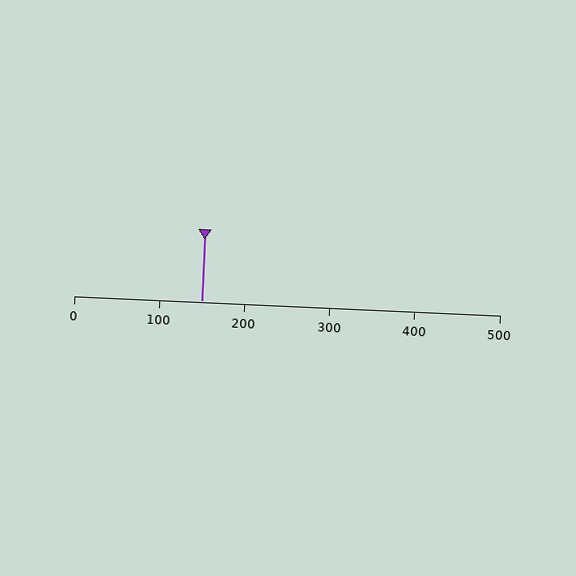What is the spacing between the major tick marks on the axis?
The major ticks are spaced 100 apart.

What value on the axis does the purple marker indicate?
The marker indicates approximately 150.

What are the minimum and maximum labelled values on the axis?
The axis runs from 0 to 500.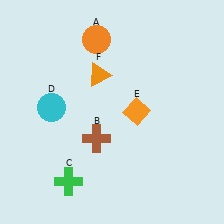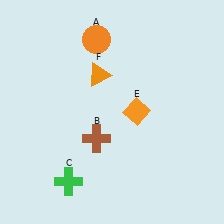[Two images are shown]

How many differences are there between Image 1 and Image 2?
There is 1 difference between the two images.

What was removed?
The cyan circle (D) was removed in Image 2.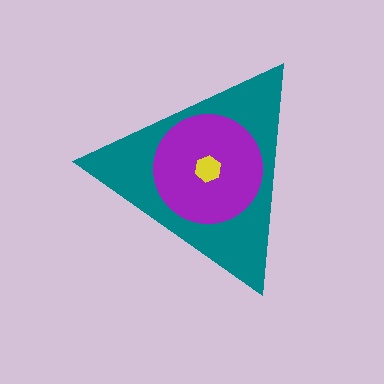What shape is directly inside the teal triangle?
The purple circle.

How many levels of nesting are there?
3.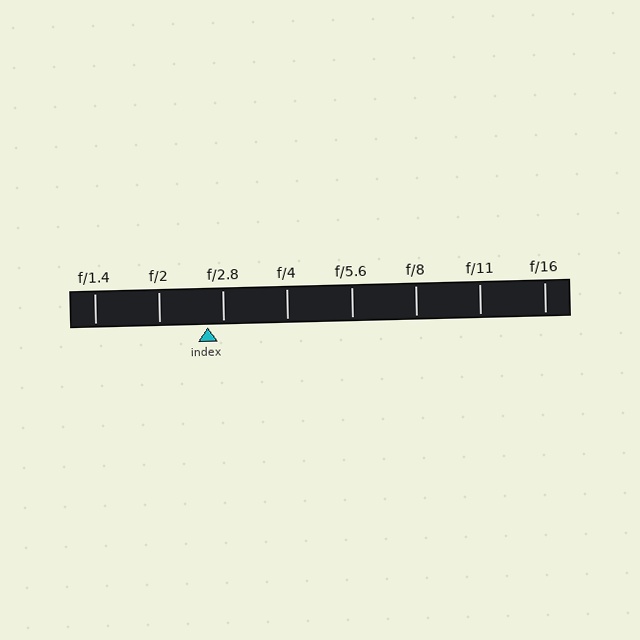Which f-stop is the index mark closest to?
The index mark is closest to f/2.8.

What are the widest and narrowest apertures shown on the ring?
The widest aperture shown is f/1.4 and the narrowest is f/16.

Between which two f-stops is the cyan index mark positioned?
The index mark is between f/2 and f/2.8.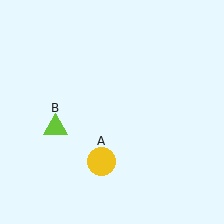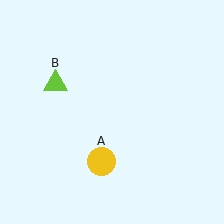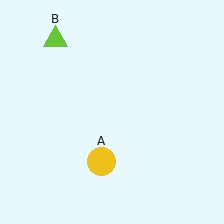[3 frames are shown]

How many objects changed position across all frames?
1 object changed position: lime triangle (object B).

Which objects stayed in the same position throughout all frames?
Yellow circle (object A) remained stationary.